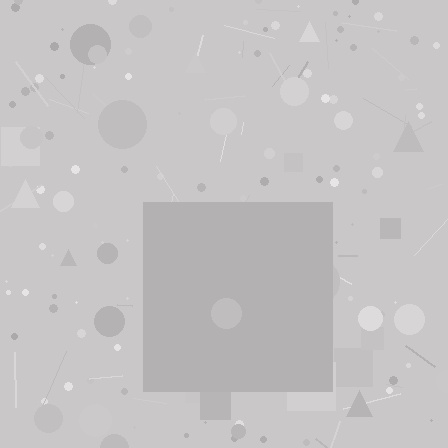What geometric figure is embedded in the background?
A square is embedded in the background.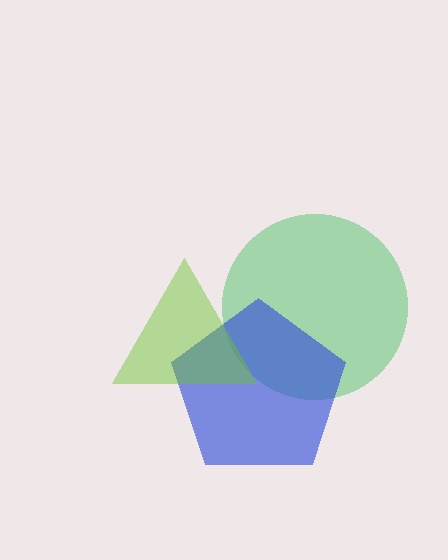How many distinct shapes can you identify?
There are 3 distinct shapes: a green circle, a blue pentagon, a lime triangle.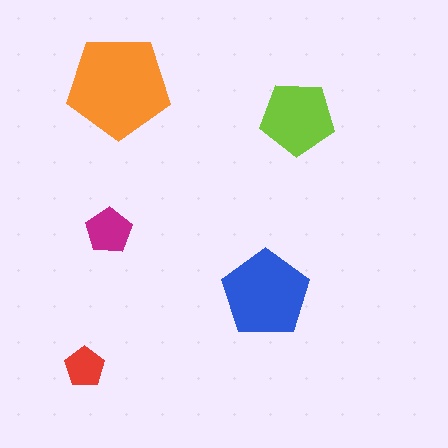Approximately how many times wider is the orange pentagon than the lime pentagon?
About 1.5 times wider.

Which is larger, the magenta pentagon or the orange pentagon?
The orange one.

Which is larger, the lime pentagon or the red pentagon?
The lime one.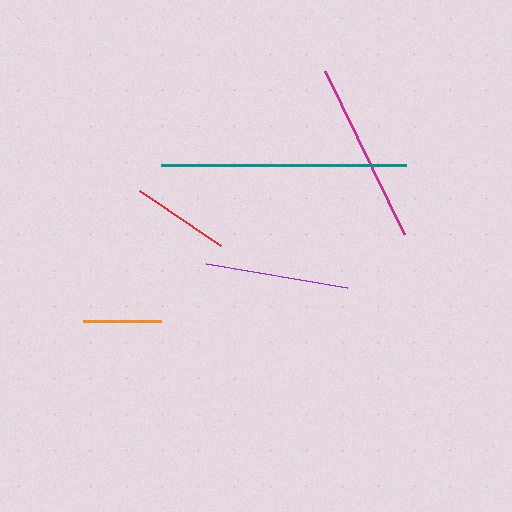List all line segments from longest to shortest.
From longest to shortest: teal, magenta, purple, red, orange.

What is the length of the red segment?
The red segment is approximately 98 pixels long.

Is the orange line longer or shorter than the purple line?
The purple line is longer than the orange line.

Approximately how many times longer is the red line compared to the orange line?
The red line is approximately 1.2 times the length of the orange line.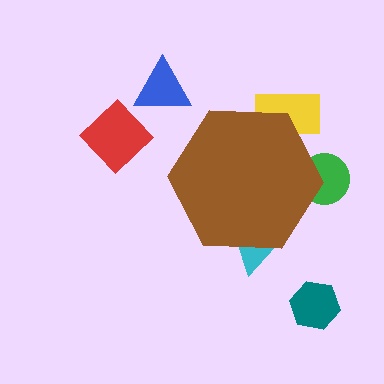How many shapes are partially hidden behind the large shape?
3 shapes are partially hidden.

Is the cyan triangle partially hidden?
Yes, the cyan triangle is partially hidden behind the brown hexagon.